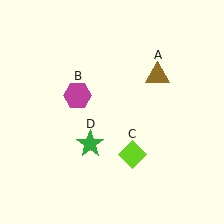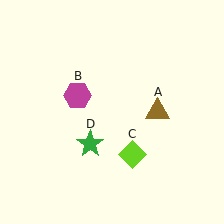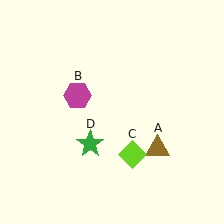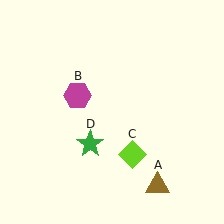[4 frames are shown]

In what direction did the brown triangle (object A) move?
The brown triangle (object A) moved down.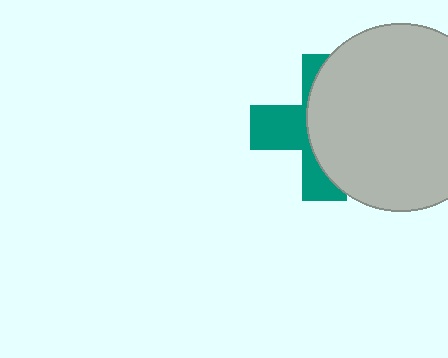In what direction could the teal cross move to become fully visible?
The teal cross could move left. That would shift it out from behind the light gray circle entirely.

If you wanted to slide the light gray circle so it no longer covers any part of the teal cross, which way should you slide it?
Slide it right — that is the most direct way to separate the two shapes.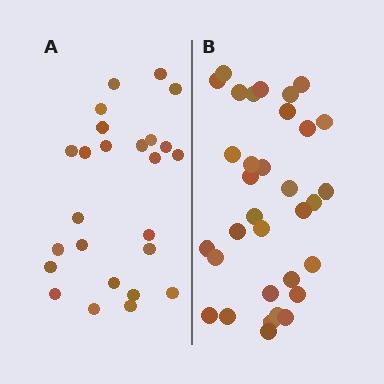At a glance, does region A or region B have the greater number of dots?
Region B (the right region) has more dots.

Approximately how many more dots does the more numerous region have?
Region B has roughly 8 or so more dots than region A.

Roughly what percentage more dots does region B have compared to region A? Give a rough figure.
About 30% more.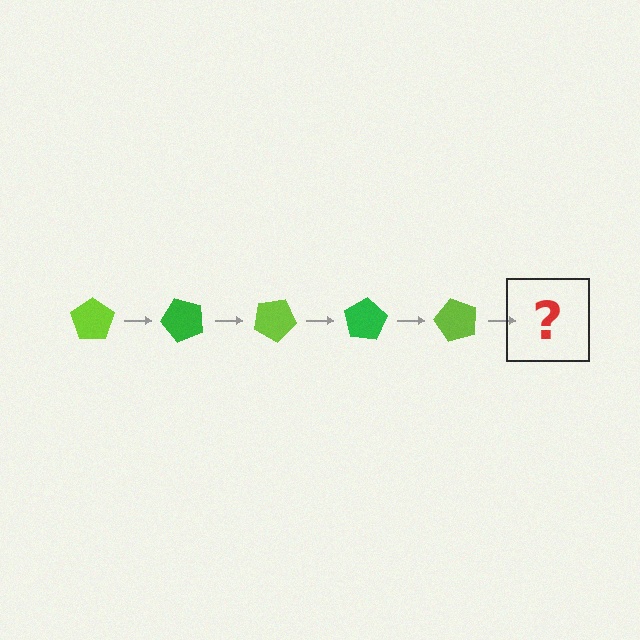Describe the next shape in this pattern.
It should be a green pentagon, rotated 250 degrees from the start.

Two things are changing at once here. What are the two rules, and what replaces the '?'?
The two rules are that it rotates 50 degrees each step and the color cycles through lime and green. The '?' should be a green pentagon, rotated 250 degrees from the start.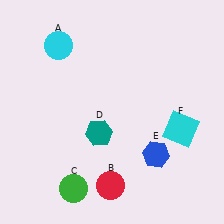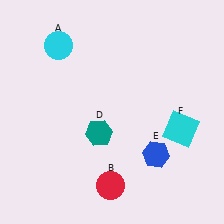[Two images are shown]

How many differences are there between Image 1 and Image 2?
There is 1 difference between the two images.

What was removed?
The green circle (C) was removed in Image 2.